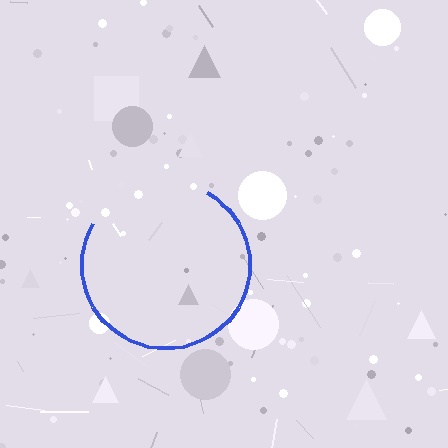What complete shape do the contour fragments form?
The contour fragments form a circle.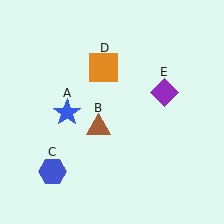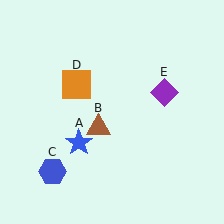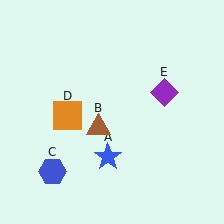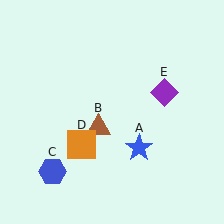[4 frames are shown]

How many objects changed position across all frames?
2 objects changed position: blue star (object A), orange square (object D).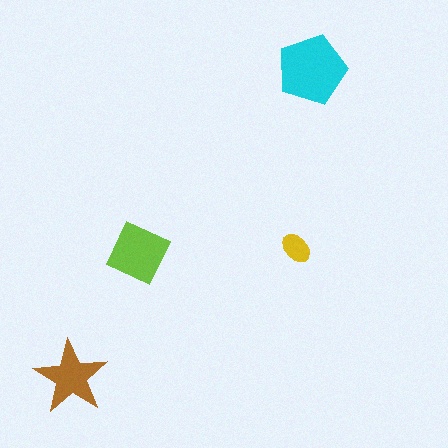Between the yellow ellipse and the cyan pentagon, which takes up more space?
The cyan pentagon.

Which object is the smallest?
The yellow ellipse.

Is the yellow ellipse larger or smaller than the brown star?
Smaller.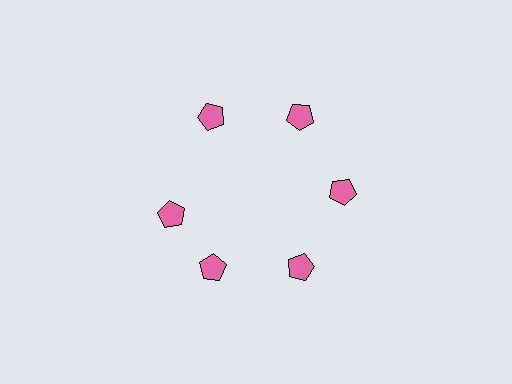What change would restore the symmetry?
The symmetry would be restored by rotating it back into even spacing with its neighbors so that all 6 pentagons sit at equal angles and equal distance from the center.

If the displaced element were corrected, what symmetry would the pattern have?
It would have 6-fold rotational symmetry — the pattern would map onto itself every 60 degrees.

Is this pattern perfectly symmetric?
No. The 6 pink pentagons are arranged in a ring, but one element near the 9 o'clock position is rotated out of alignment along the ring, breaking the 6-fold rotational symmetry.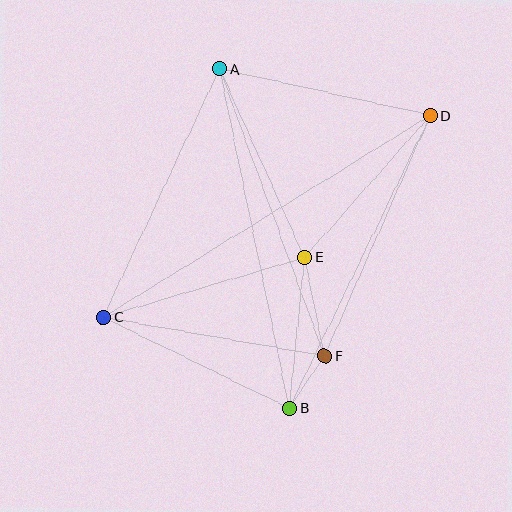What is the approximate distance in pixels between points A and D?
The distance between A and D is approximately 216 pixels.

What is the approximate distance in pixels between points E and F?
The distance between E and F is approximately 101 pixels.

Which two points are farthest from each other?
Points C and D are farthest from each other.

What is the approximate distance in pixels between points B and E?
The distance between B and E is approximately 152 pixels.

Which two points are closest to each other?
Points B and F are closest to each other.